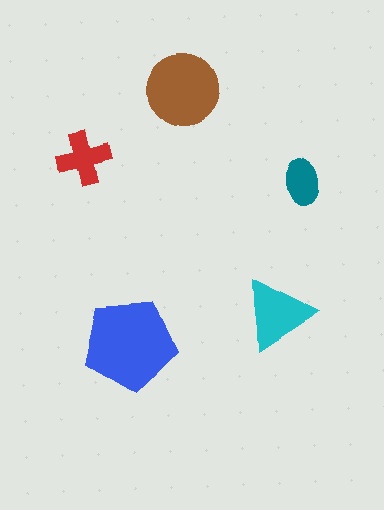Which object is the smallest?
The teal ellipse.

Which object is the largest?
The blue pentagon.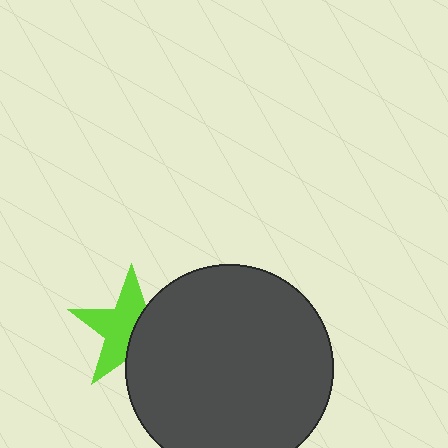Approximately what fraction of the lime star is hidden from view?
Roughly 42% of the lime star is hidden behind the dark gray circle.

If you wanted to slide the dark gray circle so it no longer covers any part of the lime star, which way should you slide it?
Slide it right — that is the most direct way to separate the two shapes.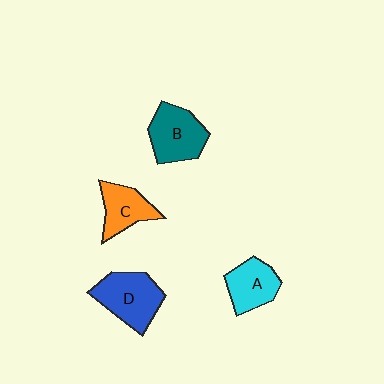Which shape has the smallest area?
Shape C (orange).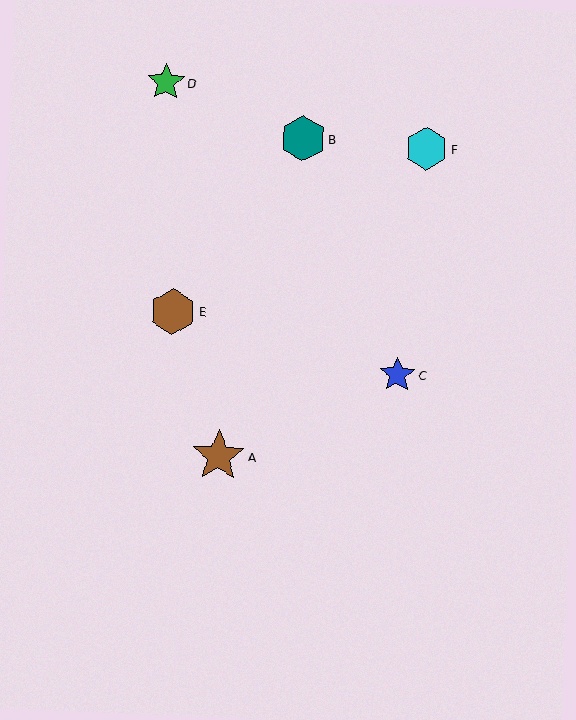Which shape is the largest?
The brown star (labeled A) is the largest.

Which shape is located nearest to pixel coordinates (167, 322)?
The brown hexagon (labeled E) at (173, 312) is nearest to that location.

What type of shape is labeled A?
Shape A is a brown star.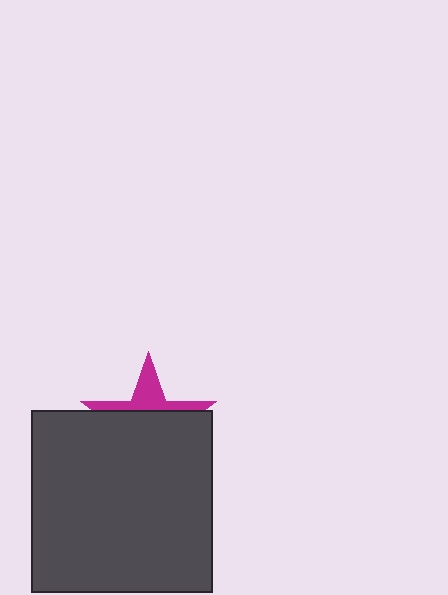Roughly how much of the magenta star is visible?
A small part of it is visible (roughly 31%).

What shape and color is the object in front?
The object in front is a dark gray square.